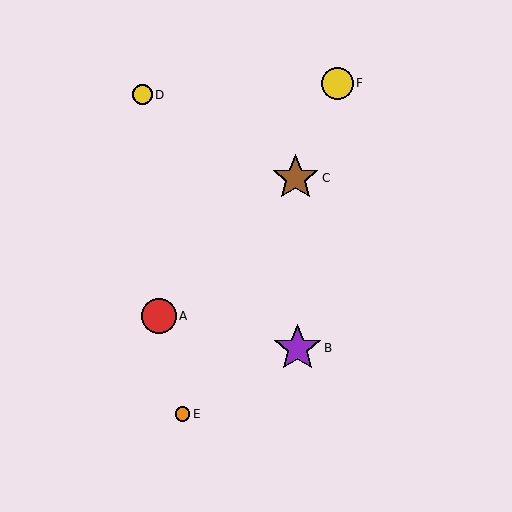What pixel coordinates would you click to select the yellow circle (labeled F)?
Click at (337, 83) to select the yellow circle F.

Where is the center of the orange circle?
The center of the orange circle is at (182, 414).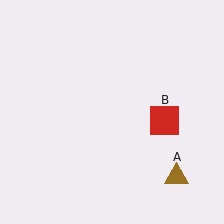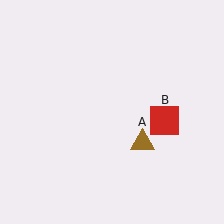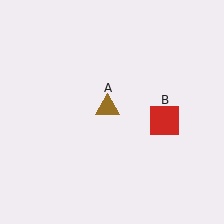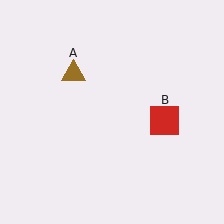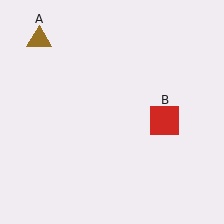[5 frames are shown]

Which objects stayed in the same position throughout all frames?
Red square (object B) remained stationary.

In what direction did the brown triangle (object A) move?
The brown triangle (object A) moved up and to the left.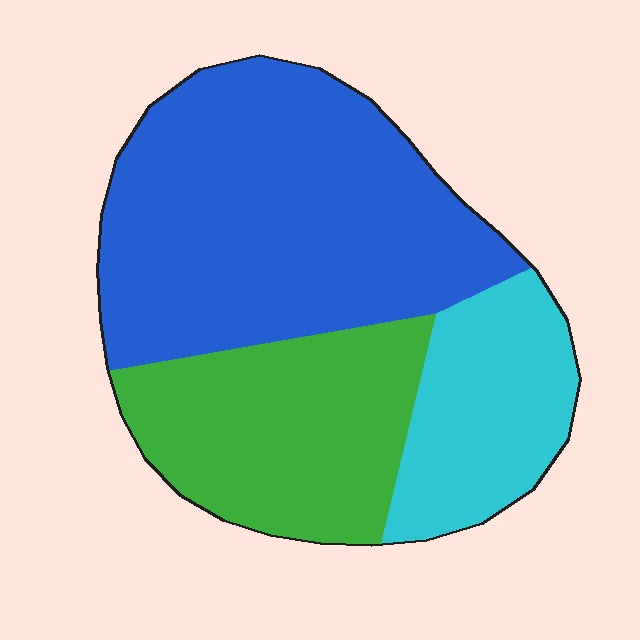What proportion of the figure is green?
Green covers 29% of the figure.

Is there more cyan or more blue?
Blue.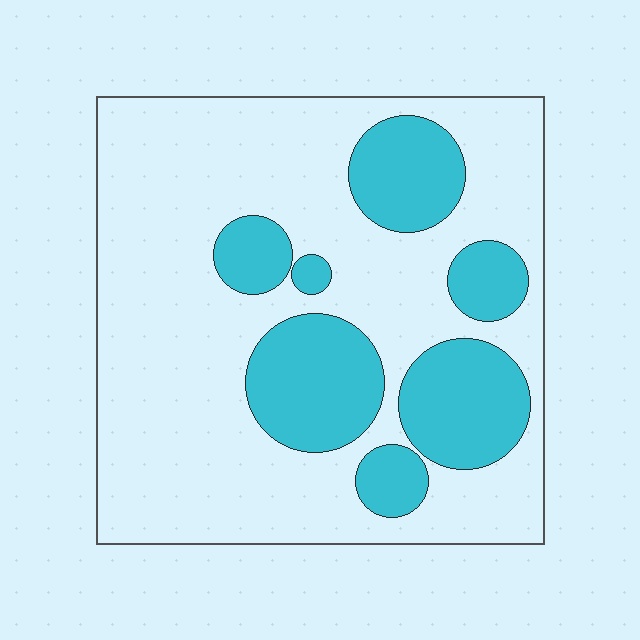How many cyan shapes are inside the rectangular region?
7.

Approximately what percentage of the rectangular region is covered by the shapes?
Approximately 30%.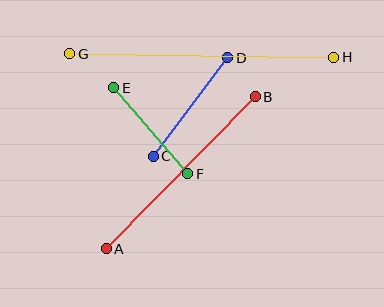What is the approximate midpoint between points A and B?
The midpoint is at approximately (181, 173) pixels.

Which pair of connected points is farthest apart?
Points G and H are farthest apart.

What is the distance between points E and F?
The distance is approximately 113 pixels.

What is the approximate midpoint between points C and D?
The midpoint is at approximately (190, 107) pixels.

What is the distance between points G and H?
The distance is approximately 264 pixels.